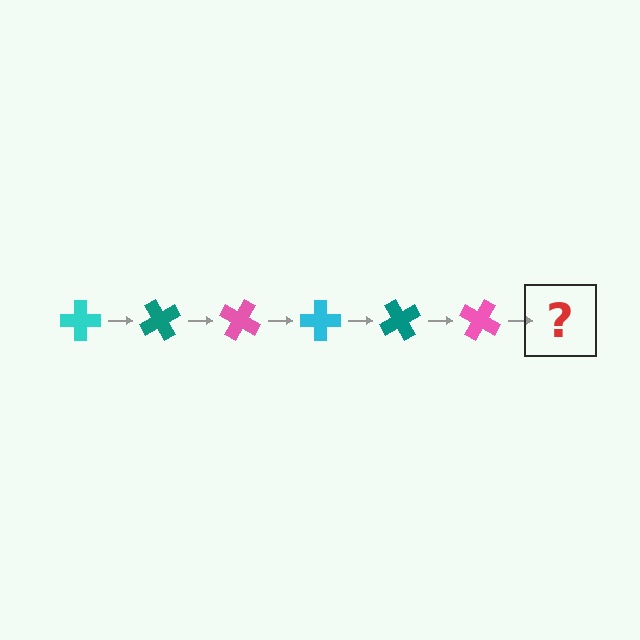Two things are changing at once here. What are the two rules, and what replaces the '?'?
The two rules are that it rotates 60 degrees each step and the color cycles through cyan, teal, and pink. The '?' should be a cyan cross, rotated 360 degrees from the start.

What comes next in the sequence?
The next element should be a cyan cross, rotated 360 degrees from the start.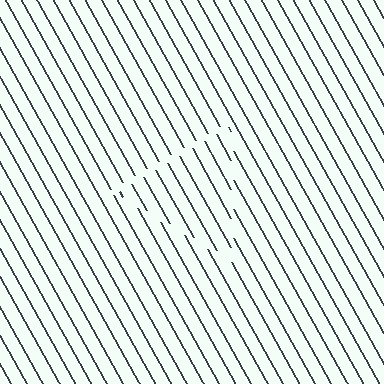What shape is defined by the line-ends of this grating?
An illusory triangle. The interior of the shape contains the same grating, shifted by half a period — the contour is defined by the phase discontinuity where line-ends from the inner and outer gratings abut.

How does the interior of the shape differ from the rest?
The interior of the shape contains the same grating, shifted by half a period — the contour is defined by the phase discontinuity where line-ends from the inner and outer gratings abut.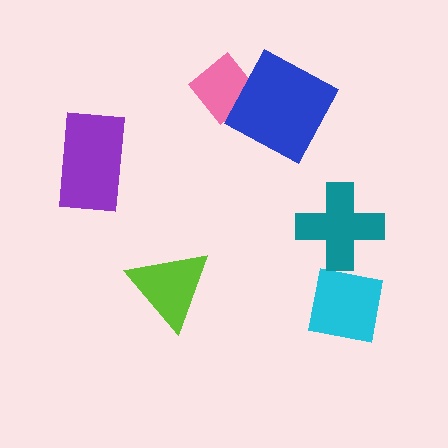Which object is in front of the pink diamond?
The blue square is in front of the pink diamond.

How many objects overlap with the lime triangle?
0 objects overlap with the lime triangle.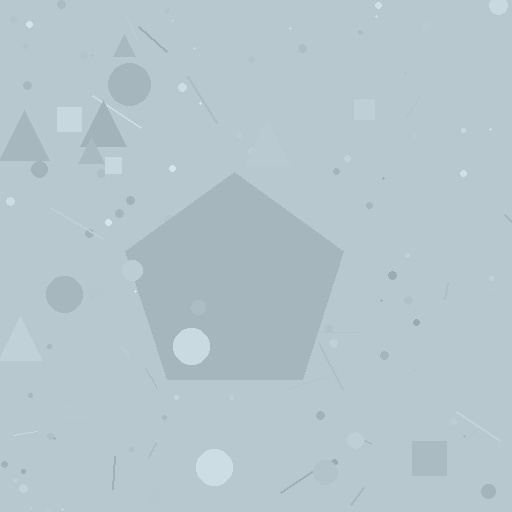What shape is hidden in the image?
A pentagon is hidden in the image.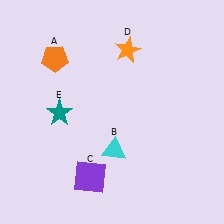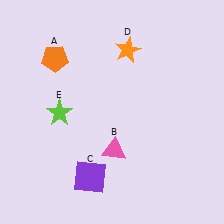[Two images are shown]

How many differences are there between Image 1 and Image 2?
There are 2 differences between the two images.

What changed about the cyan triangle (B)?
In Image 1, B is cyan. In Image 2, it changed to pink.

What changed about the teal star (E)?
In Image 1, E is teal. In Image 2, it changed to lime.